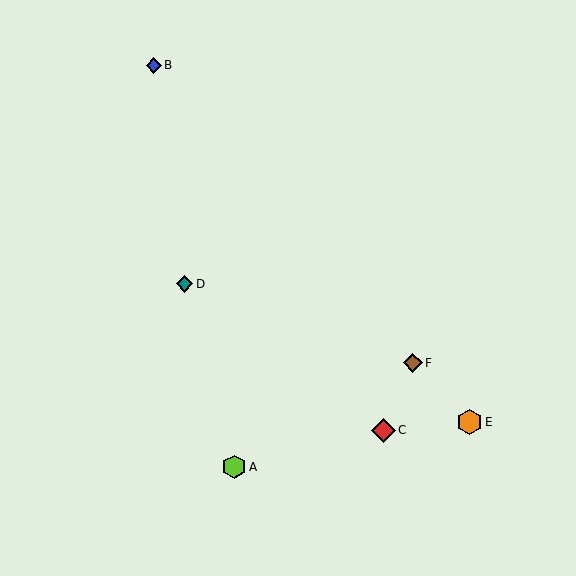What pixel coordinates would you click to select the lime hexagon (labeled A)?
Click at (234, 467) to select the lime hexagon A.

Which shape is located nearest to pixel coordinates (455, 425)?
The orange hexagon (labeled E) at (470, 422) is nearest to that location.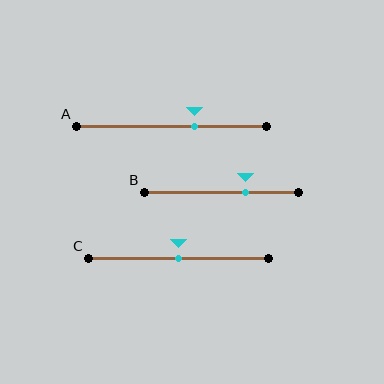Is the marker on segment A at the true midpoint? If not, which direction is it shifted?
No, the marker on segment A is shifted to the right by about 12% of the segment length.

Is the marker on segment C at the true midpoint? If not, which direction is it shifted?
Yes, the marker on segment C is at the true midpoint.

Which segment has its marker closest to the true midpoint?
Segment C has its marker closest to the true midpoint.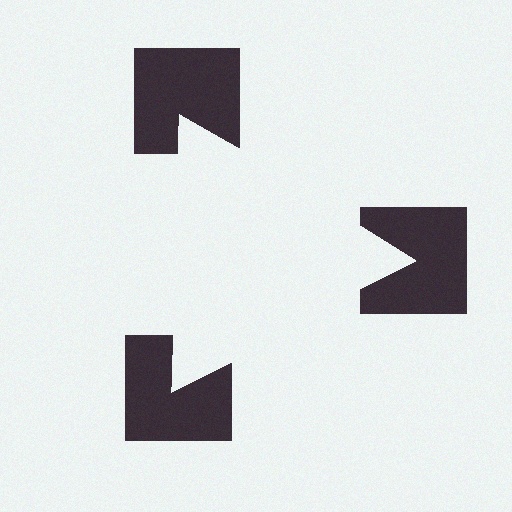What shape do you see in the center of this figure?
An illusory triangle — its edges are inferred from the aligned wedge cuts in the notched squares, not physically drawn.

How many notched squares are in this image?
There are 3 — one at each vertex of the illusory triangle.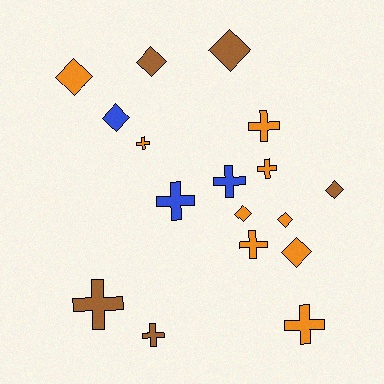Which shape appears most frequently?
Cross, with 9 objects.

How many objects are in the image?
There are 17 objects.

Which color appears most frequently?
Orange, with 9 objects.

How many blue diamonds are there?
There is 1 blue diamond.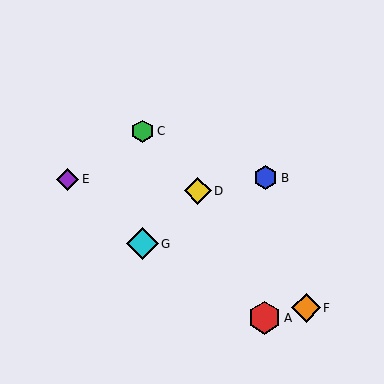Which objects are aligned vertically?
Objects C, G are aligned vertically.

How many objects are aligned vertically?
2 objects (C, G) are aligned vertically.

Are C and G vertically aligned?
Yes, both are at x≈142.